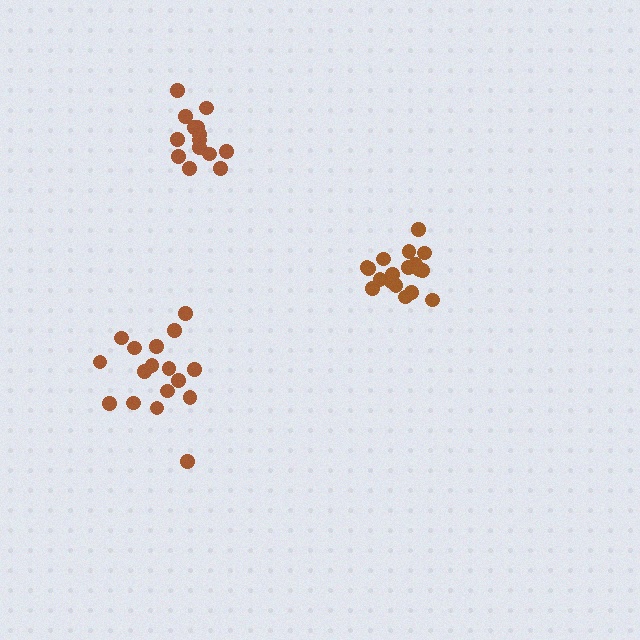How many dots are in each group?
Group 1: 17 dots, Group 2: 14 dots, Group 3: 18 dots (49 total).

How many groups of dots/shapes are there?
There are 3 groups.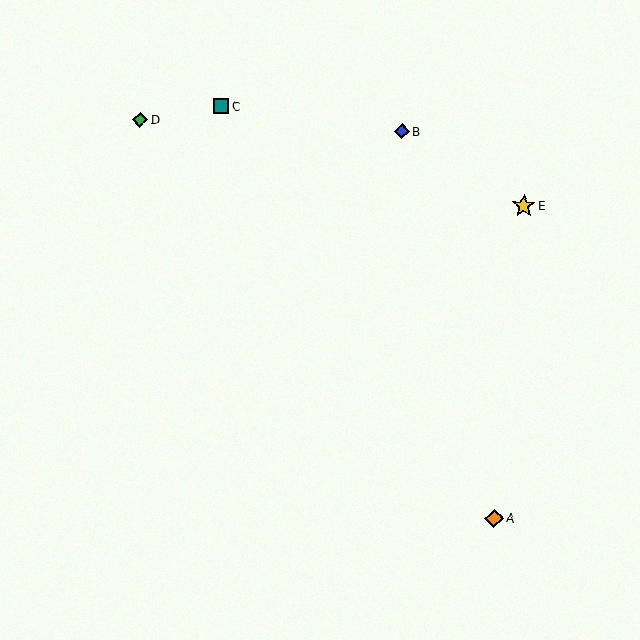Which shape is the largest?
The yellow star (labeled E) is the largest.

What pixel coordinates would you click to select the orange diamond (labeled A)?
Click at (494, 518) to select the orange diamond A.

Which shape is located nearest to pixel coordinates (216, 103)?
The teal square (labeled C) at (221, 106) is nearest to that location.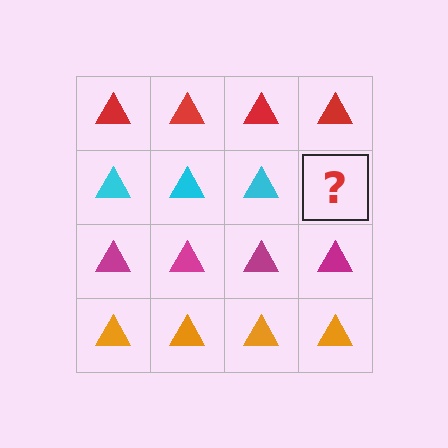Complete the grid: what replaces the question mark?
The question mark should be replaced with a cyan triangle.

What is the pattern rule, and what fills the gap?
The rule is that each row has a consistent color. The gap should be filled with a cyan triangle.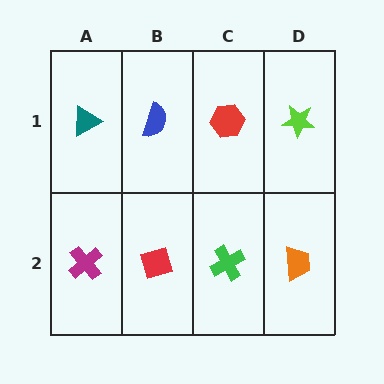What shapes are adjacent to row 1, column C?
A green cross (row 2, column C), a blue semicircle (row 1, column B), a lime star (row 1, column D).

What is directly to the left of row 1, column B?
A teal triangle.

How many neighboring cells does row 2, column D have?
2.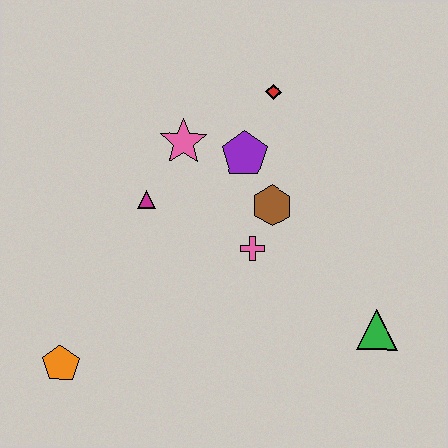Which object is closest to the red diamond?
The purple pentagon is closest to the red diamond.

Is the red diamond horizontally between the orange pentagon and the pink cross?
No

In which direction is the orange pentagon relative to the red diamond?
The orange pentagon is below the red diamond.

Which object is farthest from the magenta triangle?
The green triangle is farthest from the magenta triangle.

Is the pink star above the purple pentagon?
Yes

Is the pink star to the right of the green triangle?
No